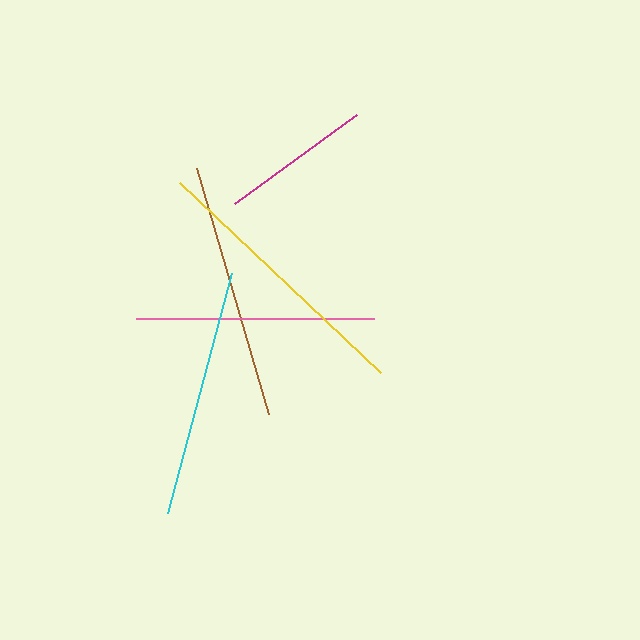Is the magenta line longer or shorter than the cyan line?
The cyan line is longer than the magenta line.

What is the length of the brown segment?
The brown segment is approximately 256 pixels long.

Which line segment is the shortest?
The magenta line is the shortest at approximately 151 pixels.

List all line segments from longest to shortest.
From longest to shortest: yellow, brown, cyan, pink, magenta.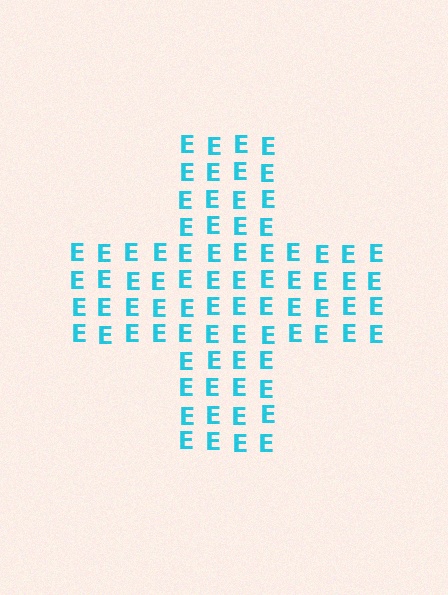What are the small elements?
The small elements are letter E's.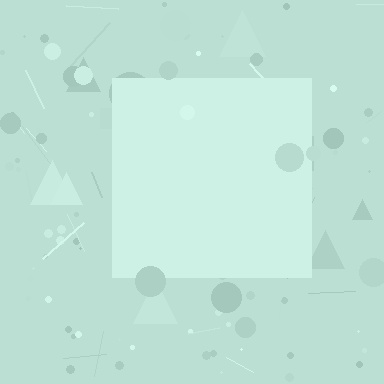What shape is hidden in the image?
A square is hidden in the image.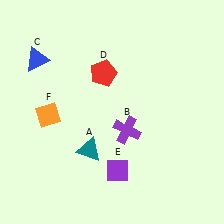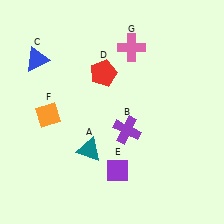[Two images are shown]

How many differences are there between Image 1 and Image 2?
There is 1 difference between the two images.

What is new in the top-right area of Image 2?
A pink cross (G) was added in the top-right area of Image 2.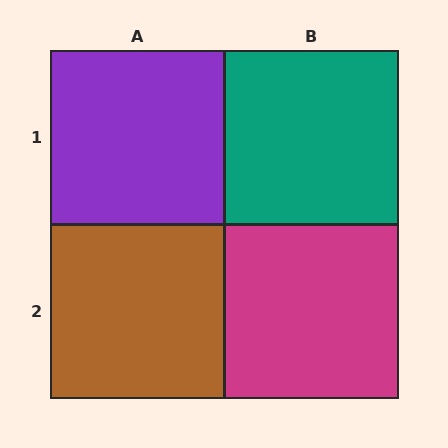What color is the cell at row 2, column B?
Magenta.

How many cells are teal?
1 cell is teal.